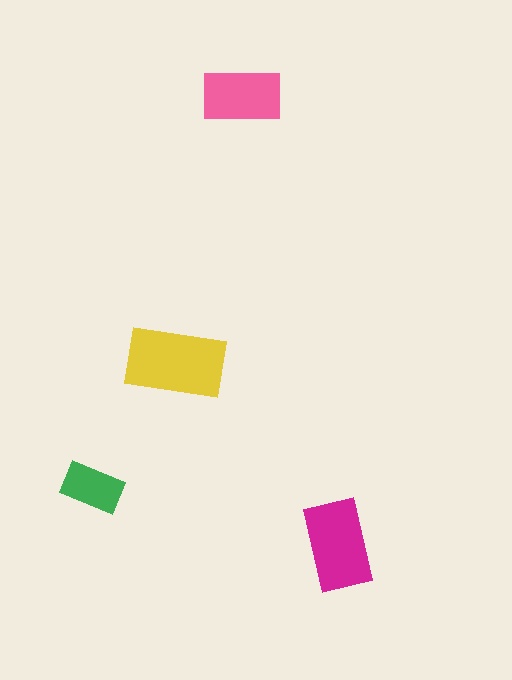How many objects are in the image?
There are 4 objects in the image.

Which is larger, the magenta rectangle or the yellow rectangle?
The yellow one.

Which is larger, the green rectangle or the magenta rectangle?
The magenta one.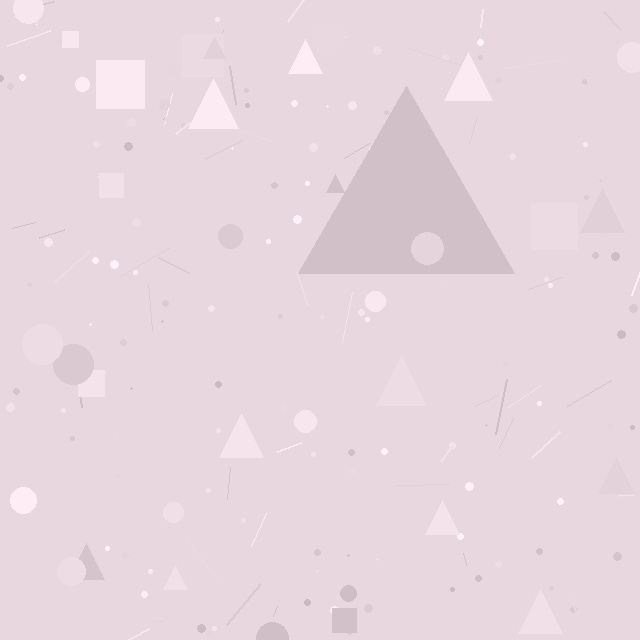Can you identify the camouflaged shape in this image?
The camouflaged shape is a triangle.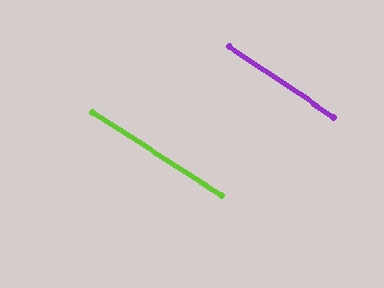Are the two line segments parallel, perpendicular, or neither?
Parallel — their directions differ by only 0.8°.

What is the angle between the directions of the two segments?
Approximately 1 degree.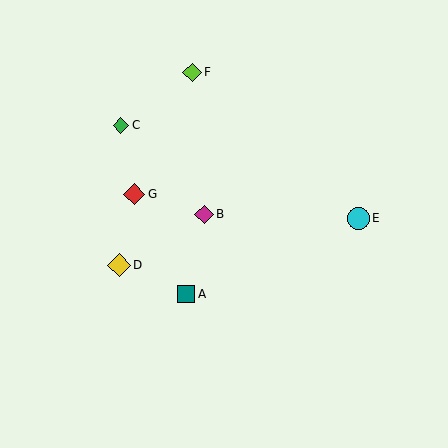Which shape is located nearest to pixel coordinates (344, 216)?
The cyan circle (labeled E) at (358, 218) is nearest to that location.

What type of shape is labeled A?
Shape A is a teal square.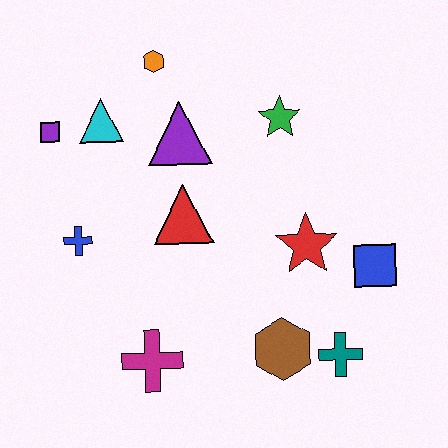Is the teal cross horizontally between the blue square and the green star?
Yes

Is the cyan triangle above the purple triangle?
Yes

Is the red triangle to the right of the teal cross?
No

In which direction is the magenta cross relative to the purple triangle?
The magenta cross is below the purple triangle.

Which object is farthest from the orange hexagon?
The teal cross is farthest from the orange hexagon.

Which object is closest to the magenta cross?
The brown hexagon is closest to the magenta cross.